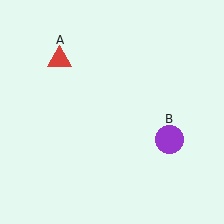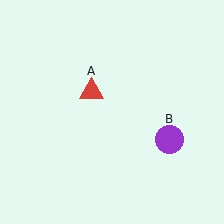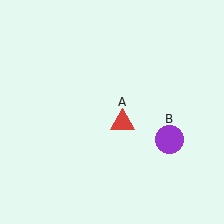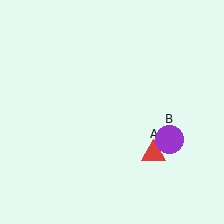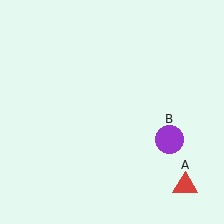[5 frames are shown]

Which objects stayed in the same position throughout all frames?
Purple circle (object B) remained stationary.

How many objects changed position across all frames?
1 object changed position: red triangle (object A).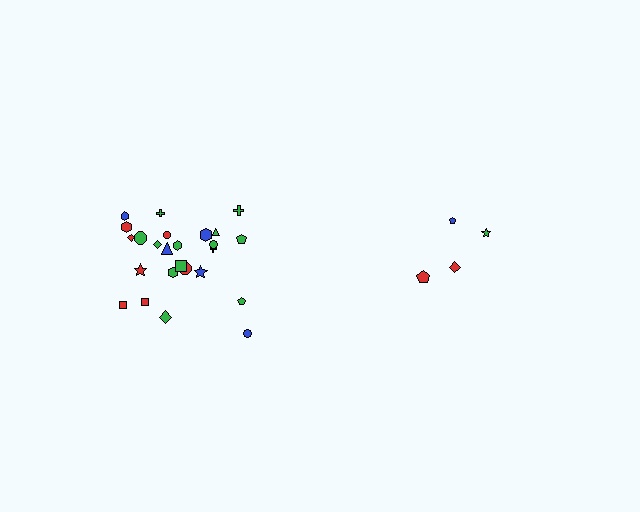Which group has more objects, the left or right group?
The left group.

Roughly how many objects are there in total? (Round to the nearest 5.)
Roughly 30 objects in total.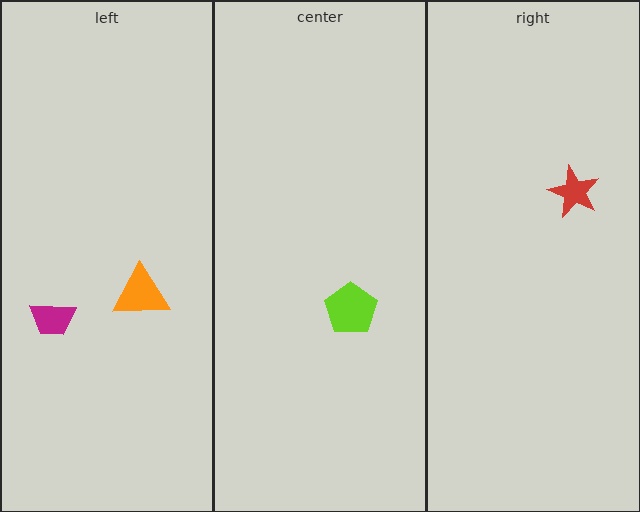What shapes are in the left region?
The magenta trapezoid, the orange triangle.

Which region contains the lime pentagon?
The center region.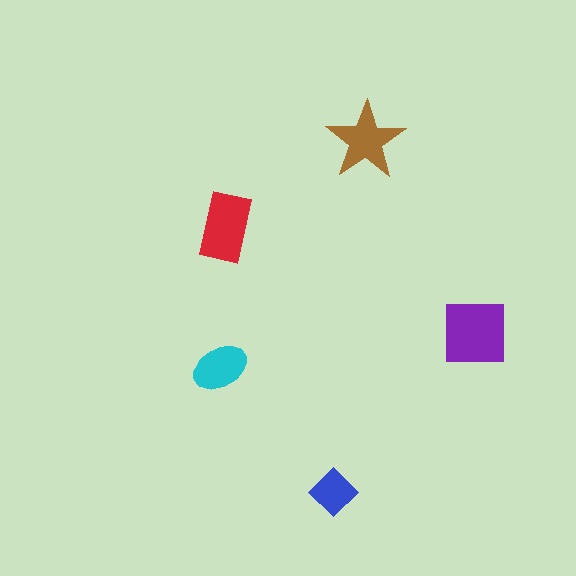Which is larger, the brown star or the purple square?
The purple square.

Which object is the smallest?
The blue diamond.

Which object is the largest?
The purple square.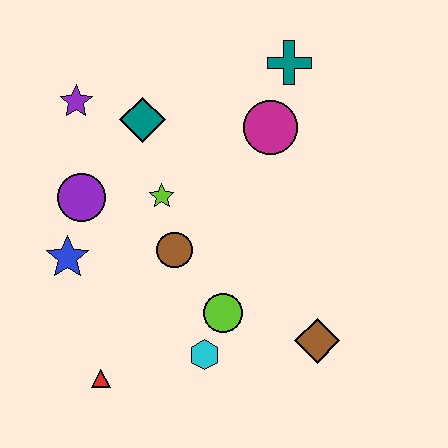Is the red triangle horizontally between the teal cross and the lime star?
No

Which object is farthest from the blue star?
The teal cross is farthest from the blue star.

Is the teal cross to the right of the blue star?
Yes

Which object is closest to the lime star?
The brown circle is closest to the lime star.